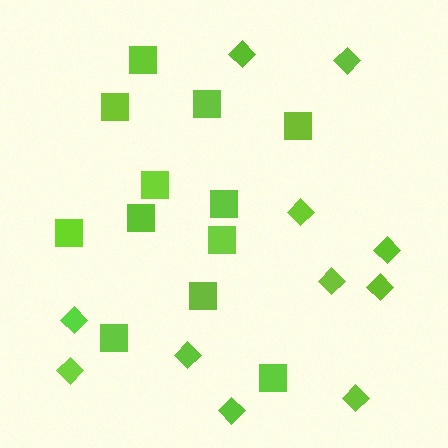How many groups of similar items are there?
There are 2 groups: one group of squares (12) and one group of diamonds (11).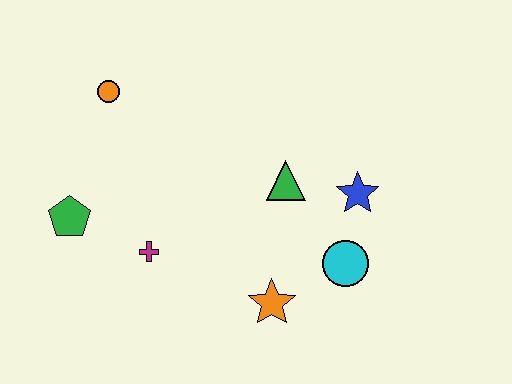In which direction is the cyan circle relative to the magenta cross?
The cyan circle is to the right of the magenta cross.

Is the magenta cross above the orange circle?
No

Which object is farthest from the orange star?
The orange circle is farthest from the orange star.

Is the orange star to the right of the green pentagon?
Yes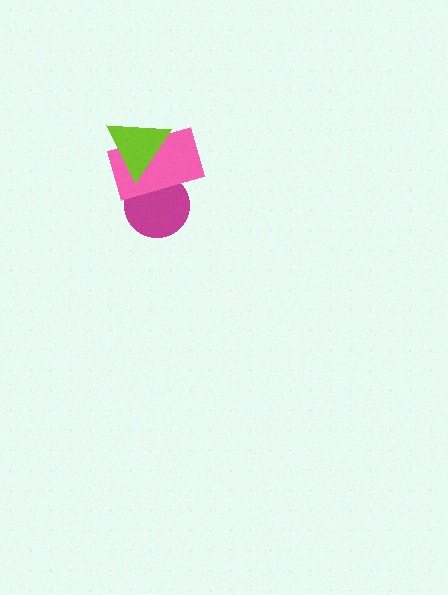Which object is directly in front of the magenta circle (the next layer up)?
The pink rectangle is directly in front of the magenta circle.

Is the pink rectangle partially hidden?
Yes, it is partially covered by another shape.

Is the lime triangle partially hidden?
No, no other shape covers it.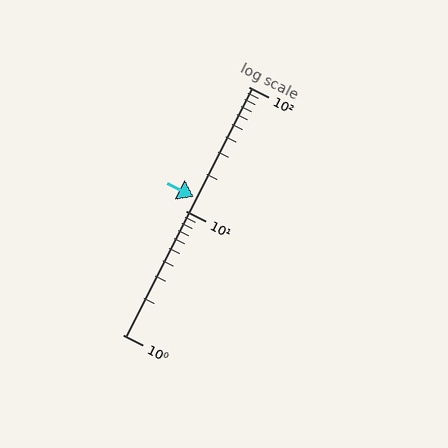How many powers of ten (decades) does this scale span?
The scale spans 2 decades, from 1 to 100.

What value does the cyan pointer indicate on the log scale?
The pointer indicates approximately 13.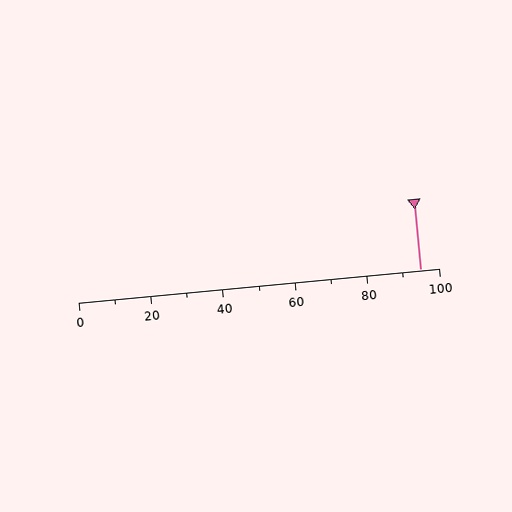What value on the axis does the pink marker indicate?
The marker indicates approximately 95.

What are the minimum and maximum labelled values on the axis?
The axis runs from 0 to 100.